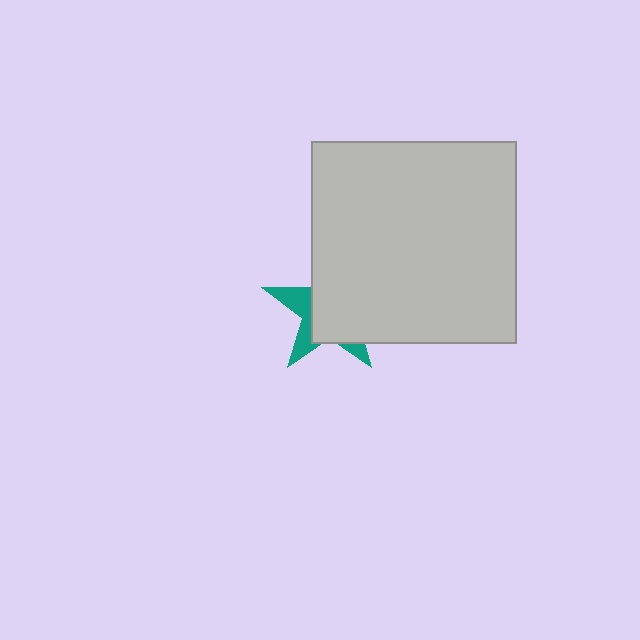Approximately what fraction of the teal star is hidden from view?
Roughly 68% of the teal star is hidden behind the light gray rectangle.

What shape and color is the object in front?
The object in front is a light gray rectangle.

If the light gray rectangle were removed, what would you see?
You would see the complete teal star.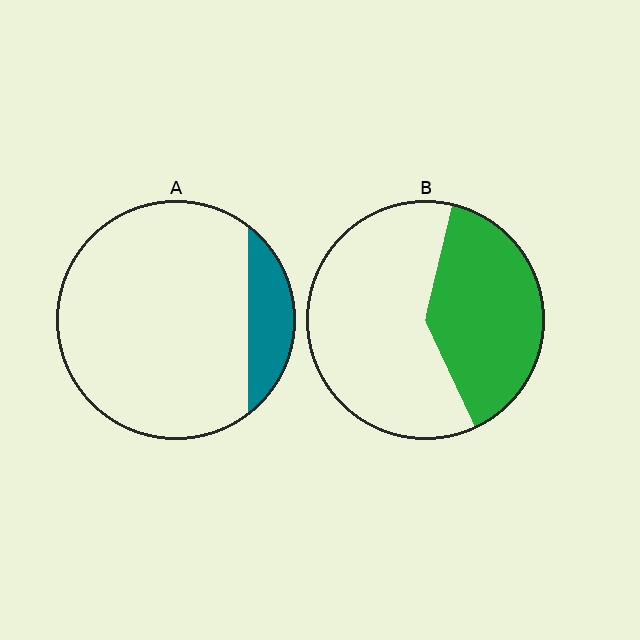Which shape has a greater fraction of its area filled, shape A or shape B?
Shape B.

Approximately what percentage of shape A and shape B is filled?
A is approximately 15% and B is approximately 40%.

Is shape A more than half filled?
No.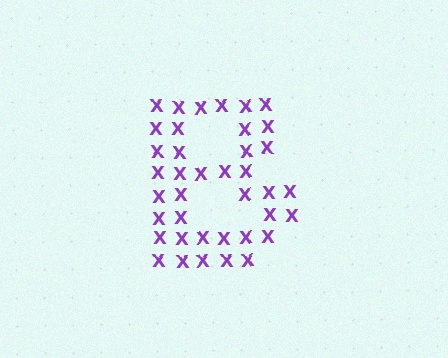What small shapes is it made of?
It is made of small letter X's.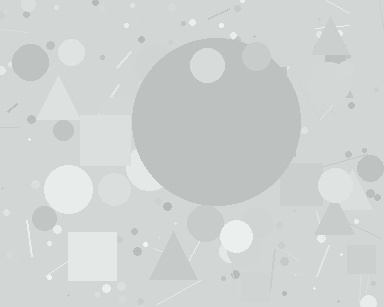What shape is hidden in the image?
A circle is hidden in the image.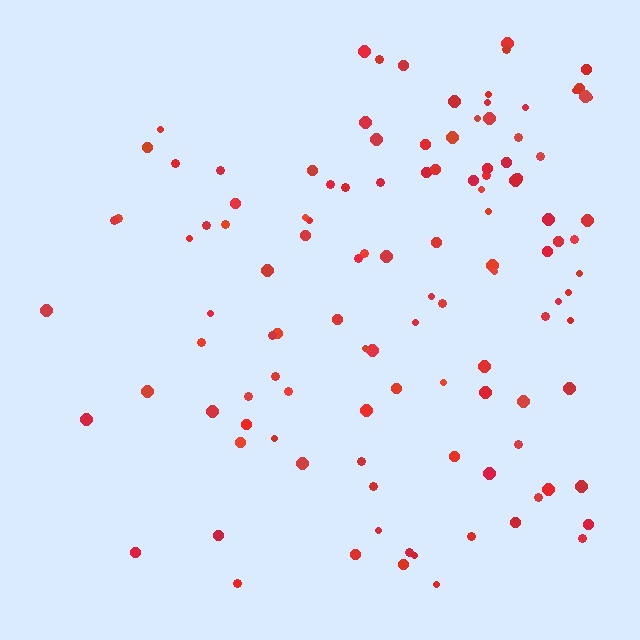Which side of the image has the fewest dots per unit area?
The left.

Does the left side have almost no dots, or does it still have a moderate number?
Still a moderate number, just noticeably fewer than the right.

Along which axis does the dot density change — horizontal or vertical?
Horizontal.